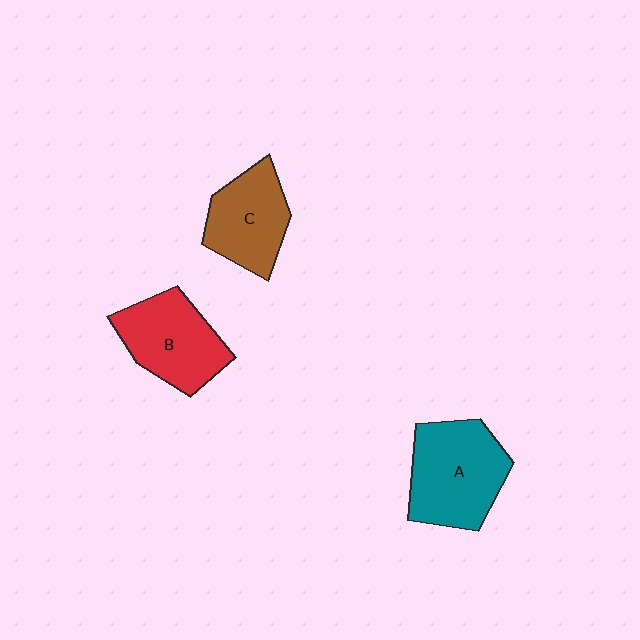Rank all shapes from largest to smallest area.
From largest to smallest: A (teal), B (red), C (brown).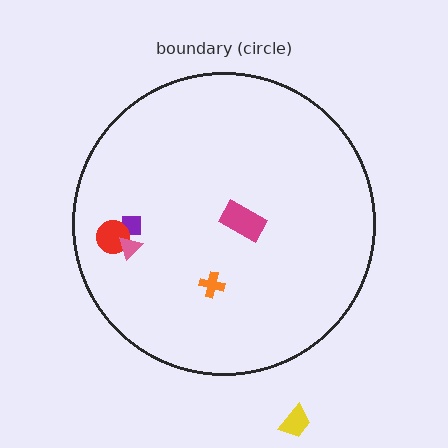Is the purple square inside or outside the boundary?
Inside.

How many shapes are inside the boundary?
5 inside, 1 outside.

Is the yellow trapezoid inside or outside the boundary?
Outside.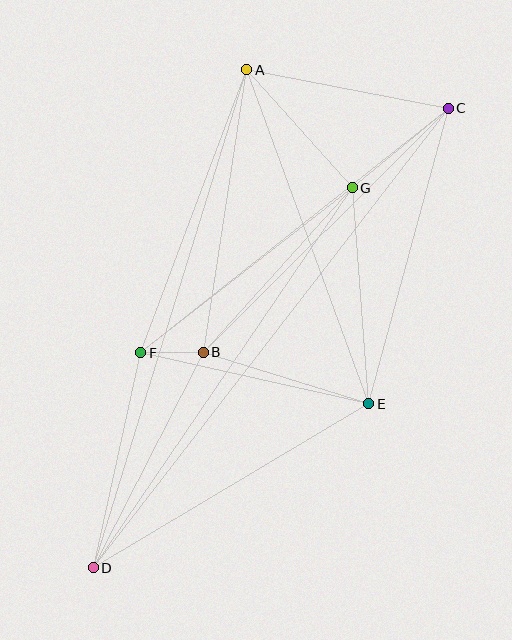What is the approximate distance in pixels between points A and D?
The distance between A and D is approximately 521 pixels.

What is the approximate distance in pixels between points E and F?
The distance between E and F is approximately 234 pixels.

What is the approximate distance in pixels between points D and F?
The distance between D and F is approximately 220 pixels.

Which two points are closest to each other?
Points B and F are closest to each other.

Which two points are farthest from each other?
Points C and D are farthest from each other.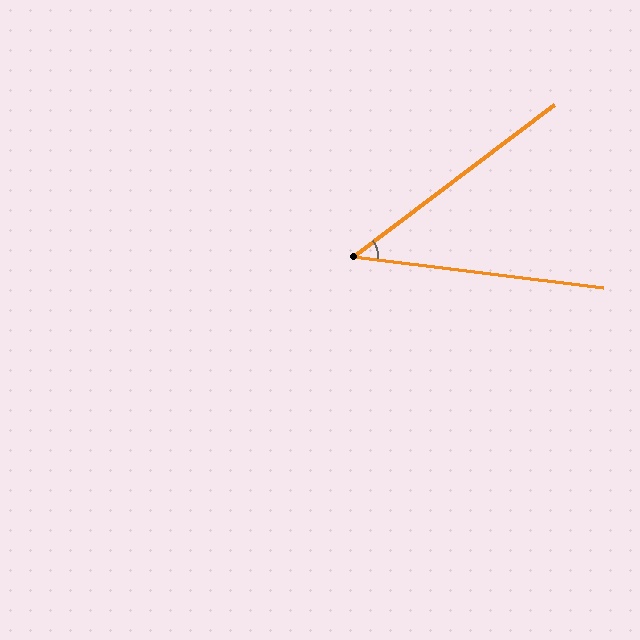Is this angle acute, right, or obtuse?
It is acute.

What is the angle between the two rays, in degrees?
Approximately 44 degrees.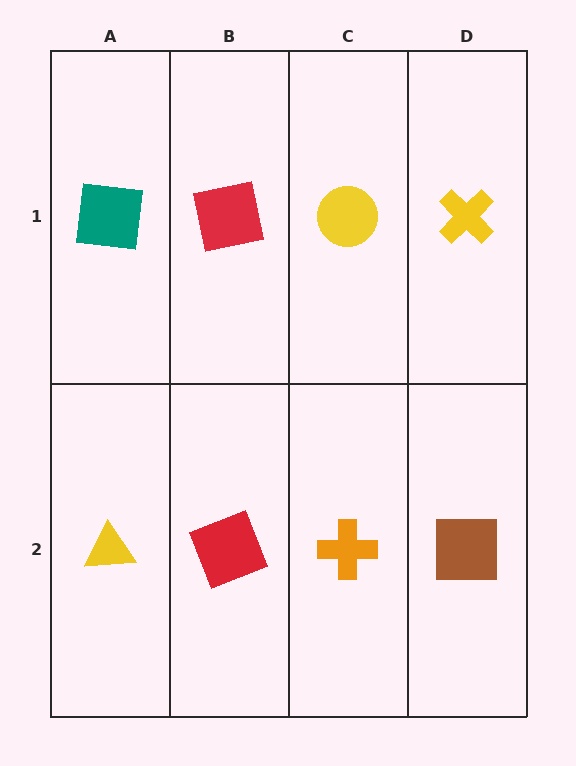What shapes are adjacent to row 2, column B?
A red square (row 1, column B), a yellow triangle (row 2, column A), an orange cross (row 2, column C).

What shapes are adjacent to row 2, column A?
A teal square (row 1, column A), a red square (row 2, column B).